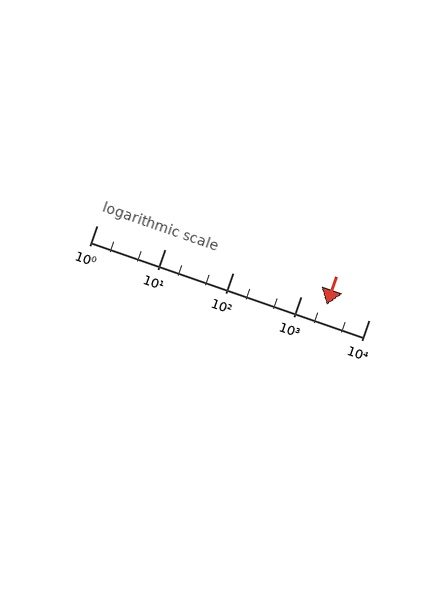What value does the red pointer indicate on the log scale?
The pointer indicates approximately 2400.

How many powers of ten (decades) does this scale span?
The scale spans 4 decades, from 1 to 10000.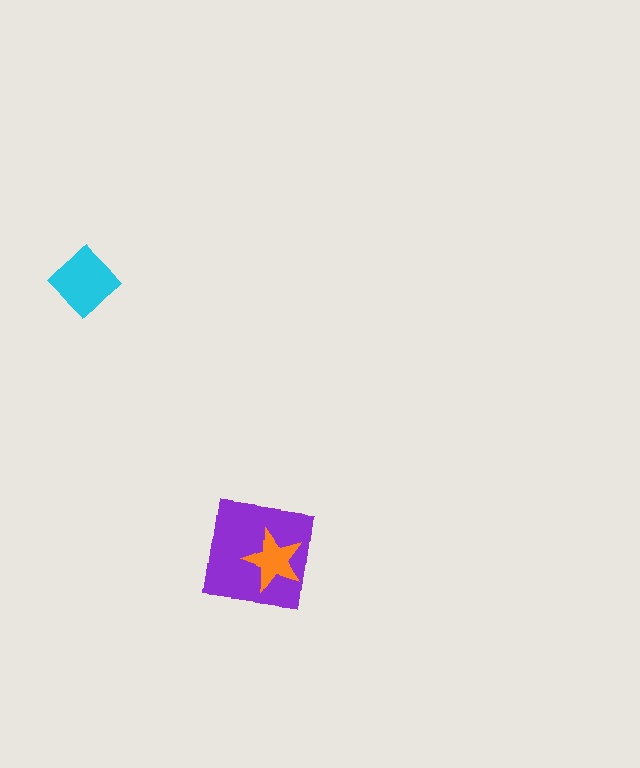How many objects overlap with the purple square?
1 object overlaps with the purple square.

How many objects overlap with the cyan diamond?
0 objects overlap with the cyan diamond.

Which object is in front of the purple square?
The orange star is in front of the purple square.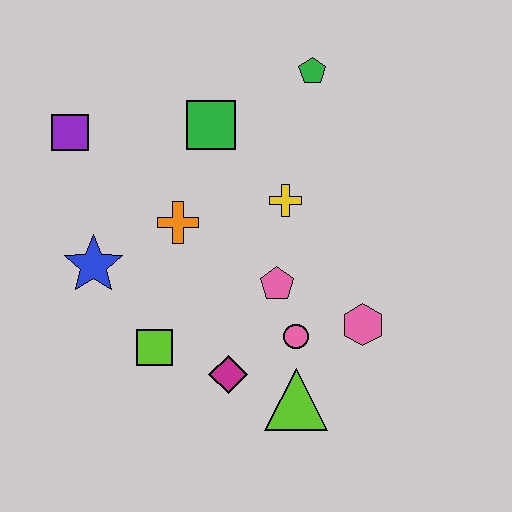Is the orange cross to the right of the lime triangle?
No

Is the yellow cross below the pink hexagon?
No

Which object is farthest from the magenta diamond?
The green pentagon is farthest from the magenta diamond.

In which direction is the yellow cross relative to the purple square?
The yellow cross is to the right of the purple square.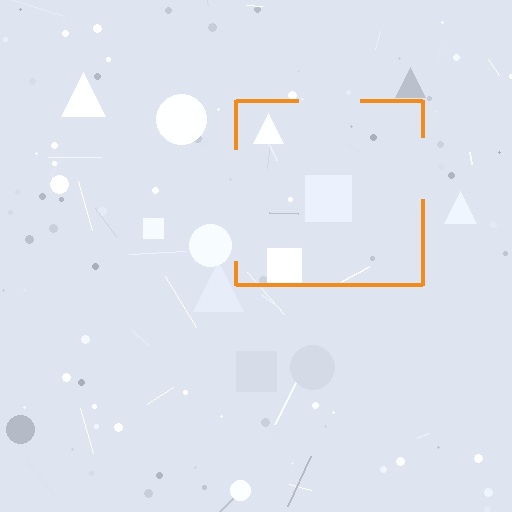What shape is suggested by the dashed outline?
The dashed outline suggests a square.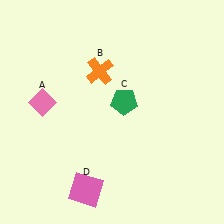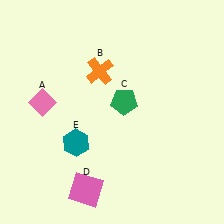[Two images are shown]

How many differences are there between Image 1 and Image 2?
There is 1 difference between the two images.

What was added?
A teal hexagon (E) was added in Image 2.